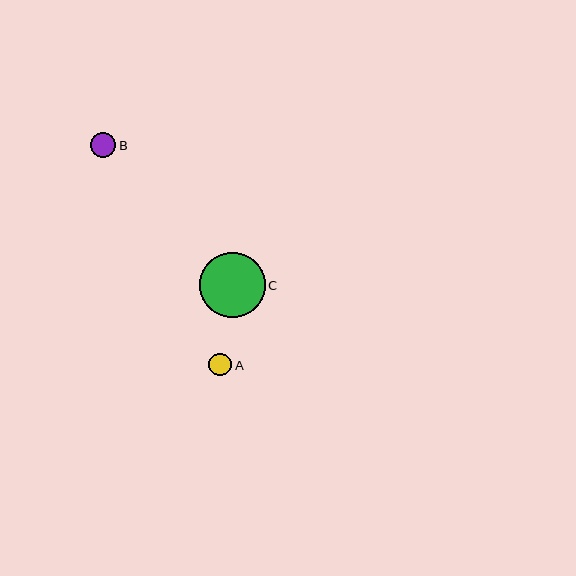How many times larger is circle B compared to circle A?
Circle B is approximately 1.1 times the size of circle A.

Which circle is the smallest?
Circle A is the smallest with a size of approximately 23 pixels.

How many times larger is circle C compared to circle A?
Circle C is approximately 2.9 times the size of circle A.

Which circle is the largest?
Circle C is the largest with a size of approximately 66 pixels.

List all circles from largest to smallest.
From largest to smallest: C, B, A.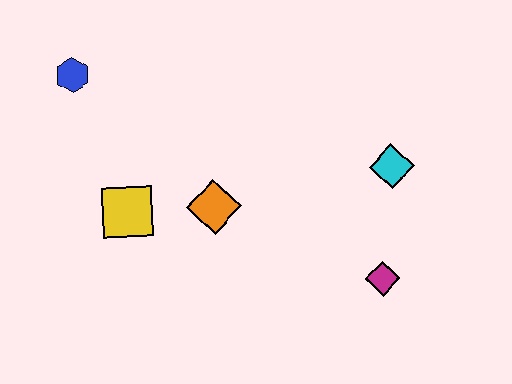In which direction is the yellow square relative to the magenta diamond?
The yellow square is to the left of the magenta diamond.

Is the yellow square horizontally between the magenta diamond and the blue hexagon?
Yes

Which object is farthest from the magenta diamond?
The blue hexagon is farthest from the magenta diamond.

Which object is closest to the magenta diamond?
The cyan diamond is closest to the magenta diamond.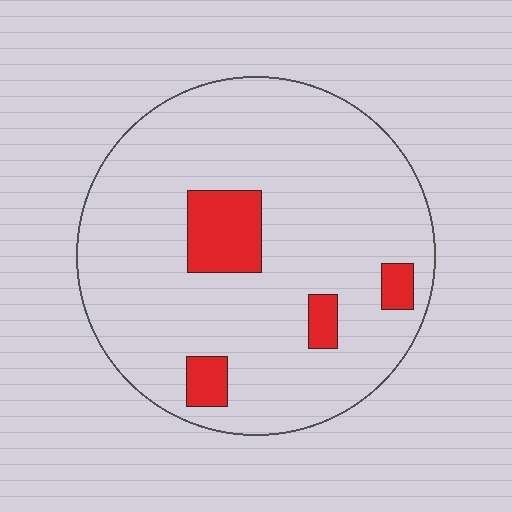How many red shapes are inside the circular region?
4.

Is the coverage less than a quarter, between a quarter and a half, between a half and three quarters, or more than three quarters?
Less than a quarter.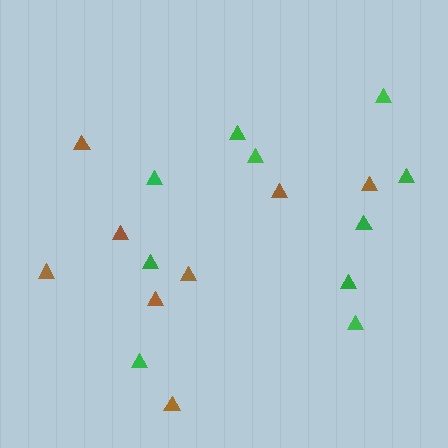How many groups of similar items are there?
There are 2 groups: one group of brown triangles (8) and one group of green triangles (10).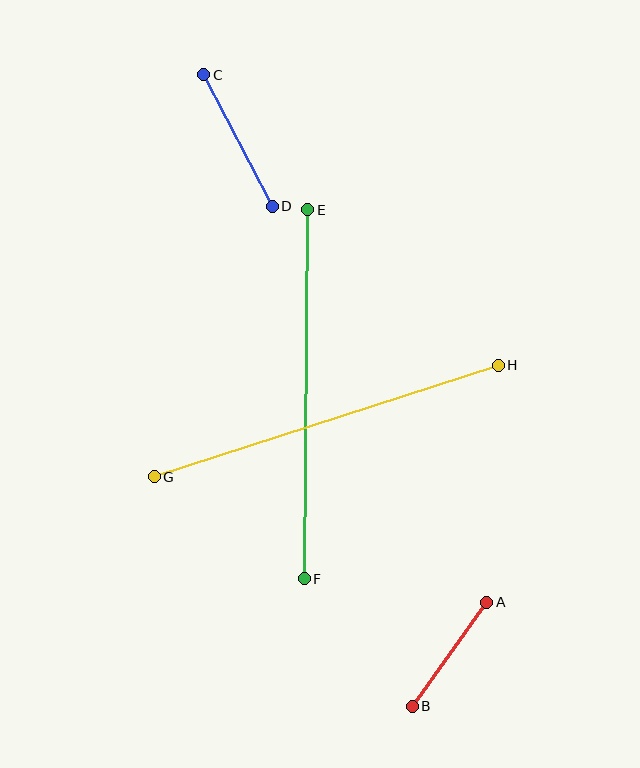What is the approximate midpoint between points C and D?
The midpoint is at approximately (238, 141) pixels.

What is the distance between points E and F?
The distance is approximately 369 pixels.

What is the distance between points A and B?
The distance is approximately 128 pixels.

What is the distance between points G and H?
The distance is approximately 361 pixels.